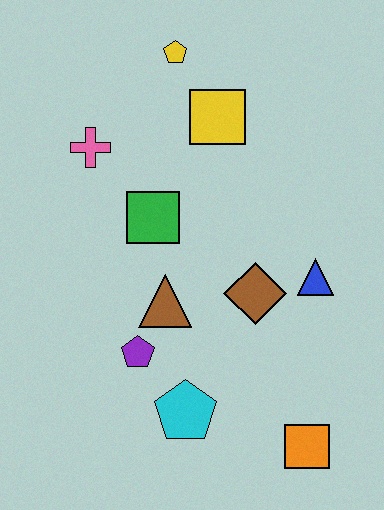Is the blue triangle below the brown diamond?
No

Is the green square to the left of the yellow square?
Yes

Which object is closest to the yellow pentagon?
The yellow square is closest to the yellow pentagon.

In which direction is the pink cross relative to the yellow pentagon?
The pink cross is below the yellow pentagon.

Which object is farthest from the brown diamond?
The yellow pentagon is farthest from the brown diamond.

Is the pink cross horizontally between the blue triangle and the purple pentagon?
No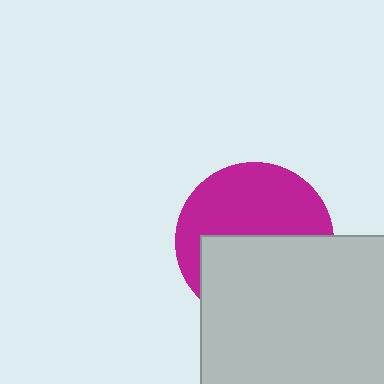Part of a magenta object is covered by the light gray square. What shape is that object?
It is a circle.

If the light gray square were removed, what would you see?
You would see the complete magenta circle.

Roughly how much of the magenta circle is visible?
About half of it is visible (roughly 51%).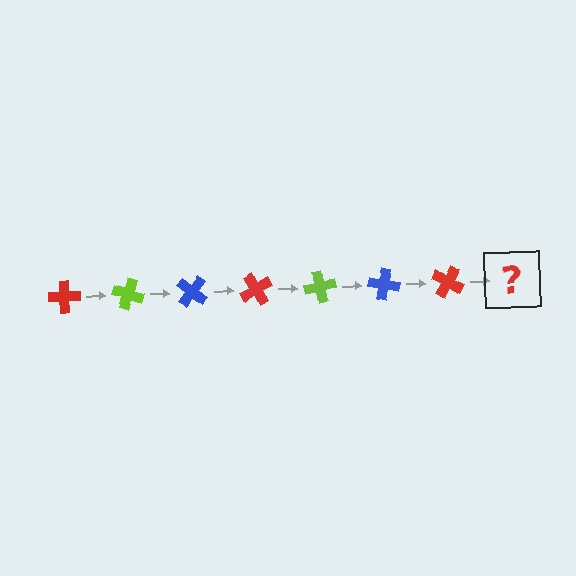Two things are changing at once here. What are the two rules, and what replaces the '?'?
The two rules are that it rotates 20 degrees each step and the color cycles through red, lime, and blue. The '?' should be a lime cross, rotated 140 degrees from the start.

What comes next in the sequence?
The next element should be a lime cross, rotated 140 degrees from the start.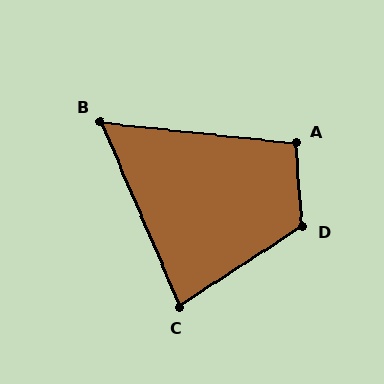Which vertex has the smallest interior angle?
B, at approximately 61 degrees.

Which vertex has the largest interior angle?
D, at approximately 119 degrees.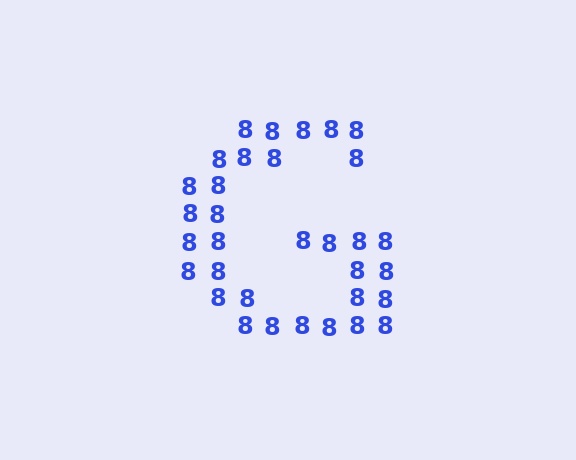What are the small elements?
The small elements are digit 8's.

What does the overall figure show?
The overall figure shows the letter G.